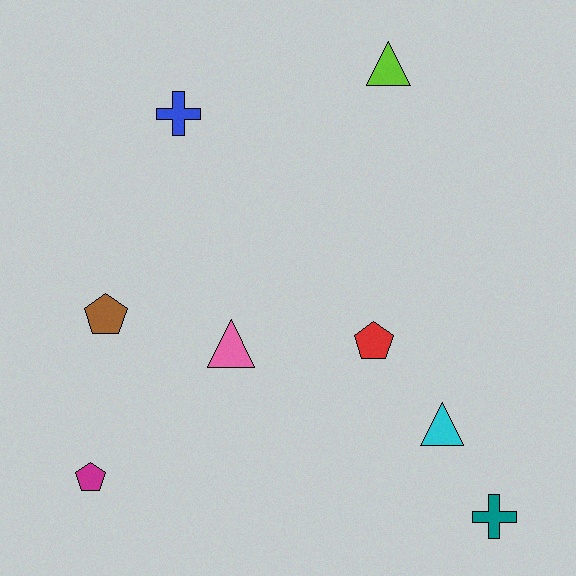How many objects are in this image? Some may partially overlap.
There are 8 objects.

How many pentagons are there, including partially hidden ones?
There are 3 pentagons.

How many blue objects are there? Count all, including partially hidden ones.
There is 1 blue object.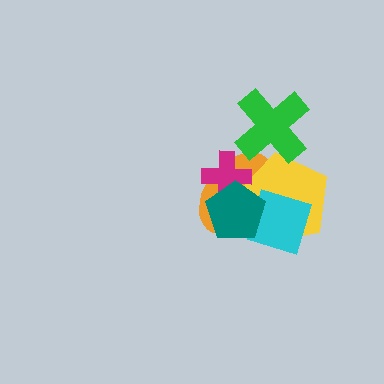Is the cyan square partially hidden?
Yes, it is partially covered by another shape.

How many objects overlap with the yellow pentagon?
5 objects overlap with the yellow pentagon.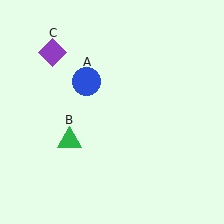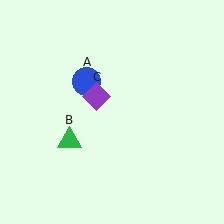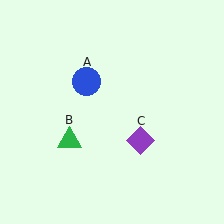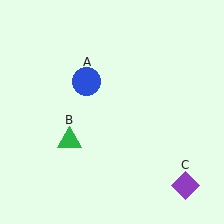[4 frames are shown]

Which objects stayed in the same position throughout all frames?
Blue circle (object A) and green triangle (object B) remained stationary.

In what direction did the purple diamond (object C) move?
The purple diamond (object C) moved down and to the right.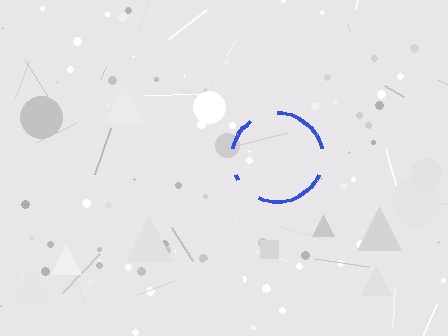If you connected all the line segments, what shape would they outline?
They would outline a circle.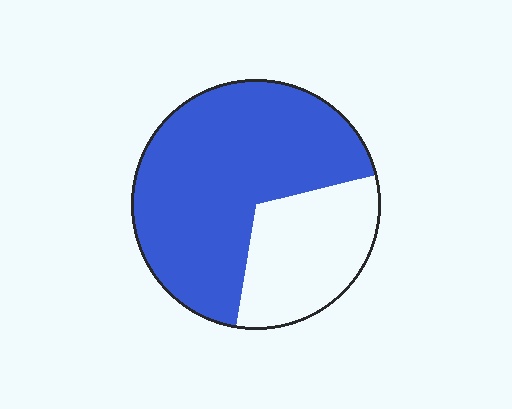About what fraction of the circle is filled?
About two thirds (2/3).